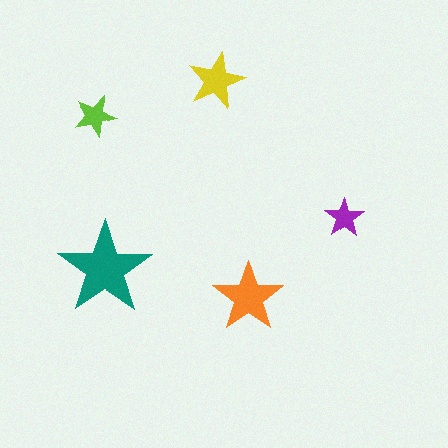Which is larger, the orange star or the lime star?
The orange one.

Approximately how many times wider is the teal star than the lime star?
About 2 times wider.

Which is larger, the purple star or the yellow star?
The yellow one.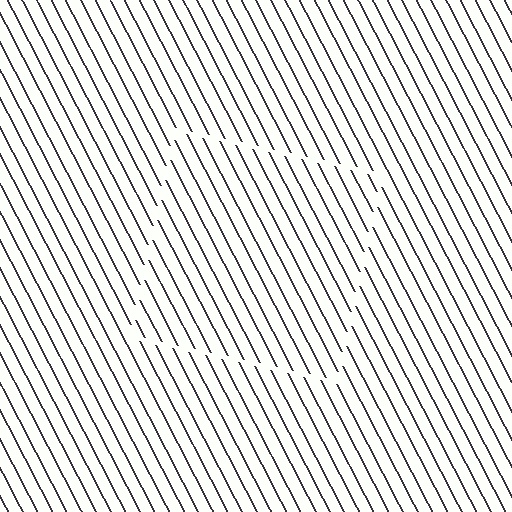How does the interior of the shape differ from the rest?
The interior of the shape contains the same grating, shifted by half a period — the contour is defined by the phase discontinuity where line-ends from the inner and outer gratings abut.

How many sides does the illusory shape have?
4 sides — the line-ends trace a square.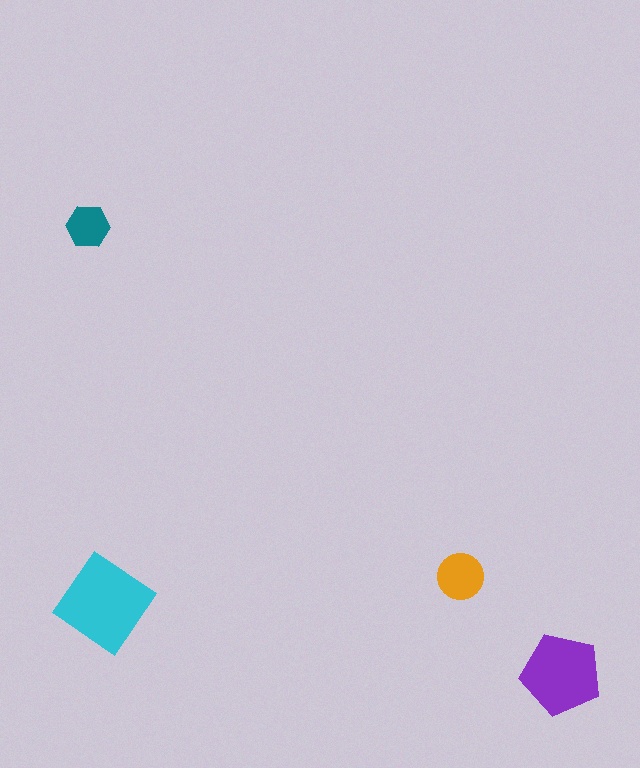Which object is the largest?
The cyan diamond.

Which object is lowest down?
The purple pentagon is bottommost.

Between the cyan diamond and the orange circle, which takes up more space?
The cyan diamond.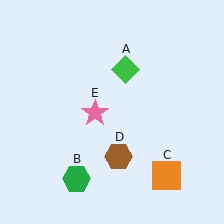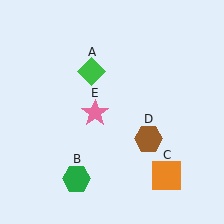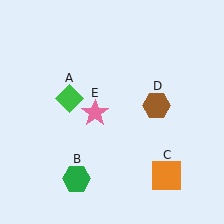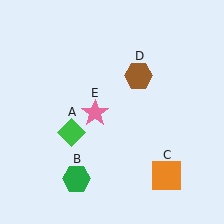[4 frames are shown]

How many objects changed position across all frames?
2 objects changed position: green diamond (object A), brown hexagon (object D).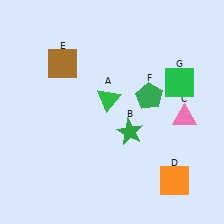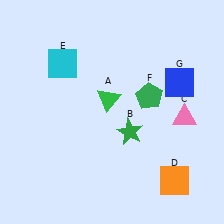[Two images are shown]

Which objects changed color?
E changed from brown to cyan. G changed from green to blue.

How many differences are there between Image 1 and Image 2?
There are 2 differences between the two images.